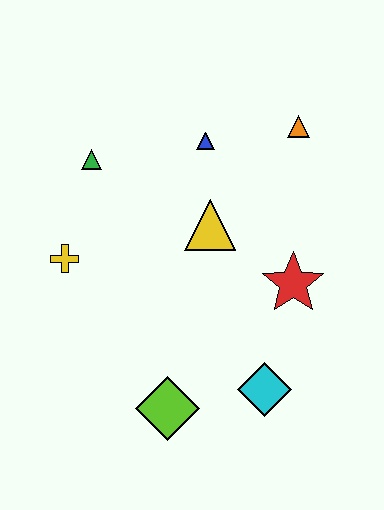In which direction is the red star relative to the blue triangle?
The red star is below the blue triangle.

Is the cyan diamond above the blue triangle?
No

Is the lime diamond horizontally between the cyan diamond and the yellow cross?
Yes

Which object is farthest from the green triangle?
The cyan diamond is farthest from the green triangle.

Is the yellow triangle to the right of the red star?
No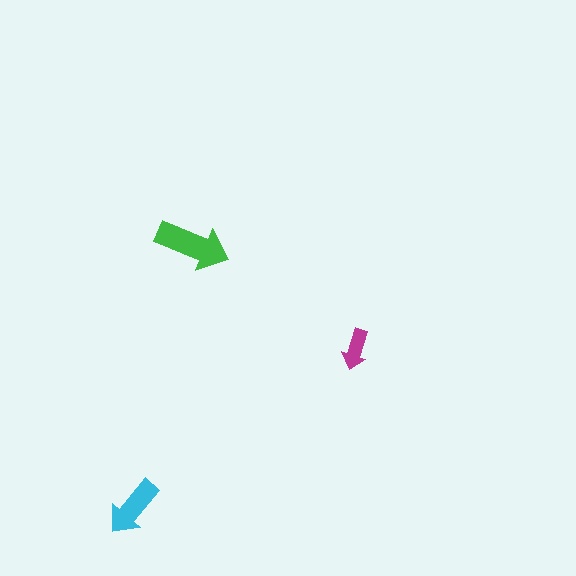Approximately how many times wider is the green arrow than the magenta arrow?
About 2 times wider.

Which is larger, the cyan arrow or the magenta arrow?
The cyan one.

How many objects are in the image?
There are 3 objects in the image.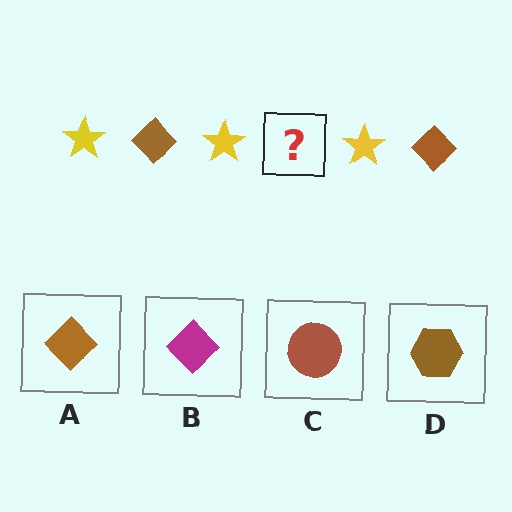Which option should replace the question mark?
Option A.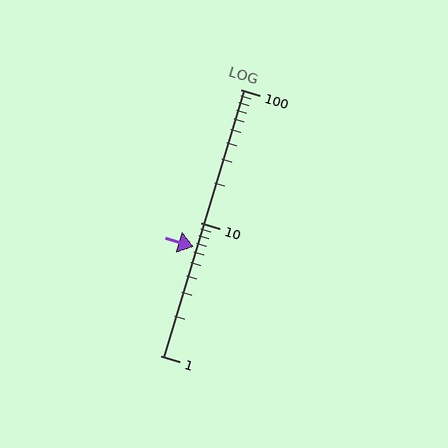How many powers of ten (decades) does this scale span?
The scale spans 2 decades, from 1 to 100.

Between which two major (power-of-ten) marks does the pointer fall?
The pointer is between 1 and 10.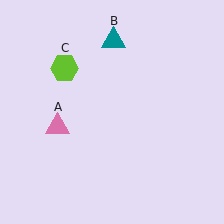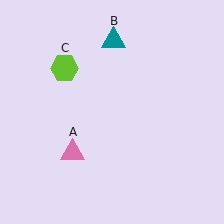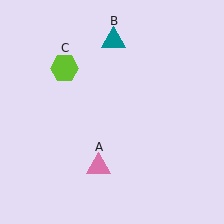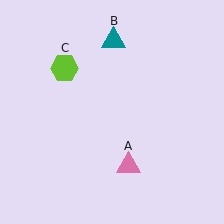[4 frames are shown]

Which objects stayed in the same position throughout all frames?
Teal triangle (object B) and lime hexagon (object C) remained stationary.